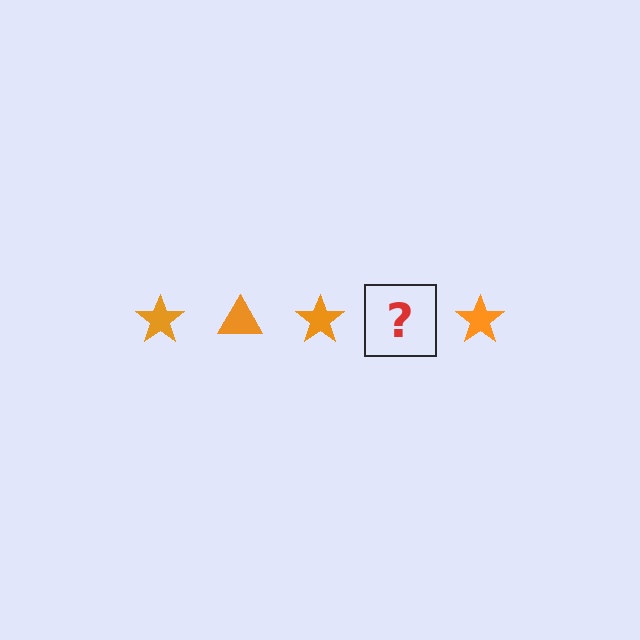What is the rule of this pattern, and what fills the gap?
The rule is that the pattern cycles through star, triangle shapes in orange. The gap should be filled with an orange triangle.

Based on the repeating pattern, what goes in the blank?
The blank should be an orange triangle.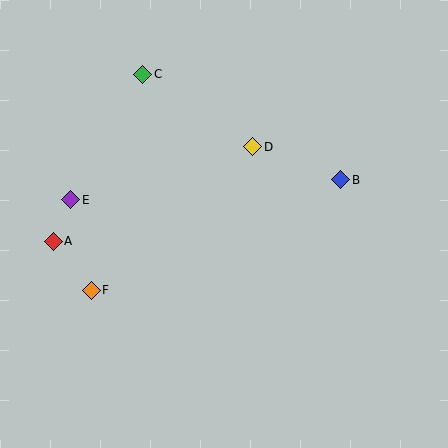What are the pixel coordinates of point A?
Point A is at (53, 241).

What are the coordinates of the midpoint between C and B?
The midpoint between C and B is at (242, 127).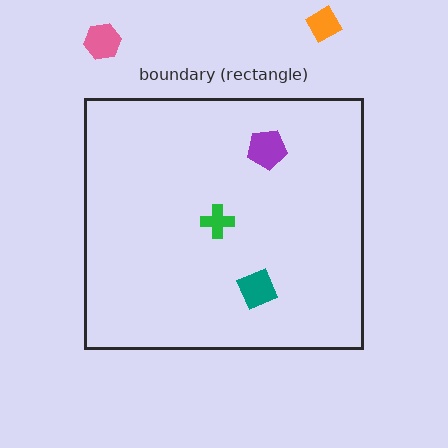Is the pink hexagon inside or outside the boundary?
Outside.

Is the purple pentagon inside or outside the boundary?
Inside.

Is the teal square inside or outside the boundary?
Inside.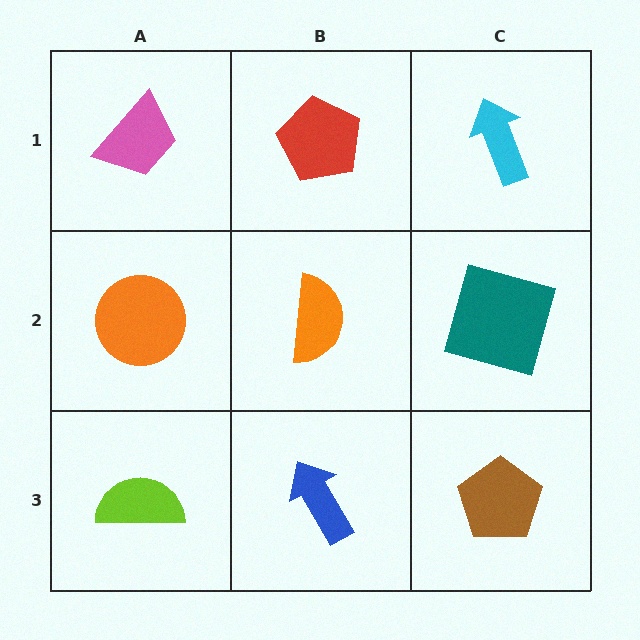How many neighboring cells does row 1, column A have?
2.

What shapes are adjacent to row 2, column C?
A cyan arrow (row 1, column C), a brown pentagon (row 3, column C), an orange semicircle (row 2, column B).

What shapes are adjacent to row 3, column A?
An orange circle (row 2, column A), a blue arrow (row 3, column B).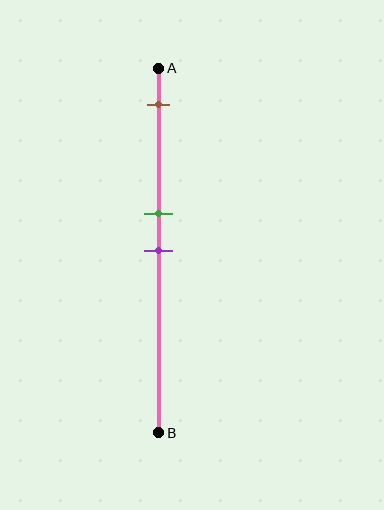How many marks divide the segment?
There are 3 marks dividing the segment.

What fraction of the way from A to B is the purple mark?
The purple mark is approximately 50% (0.5) of the way from A to B.